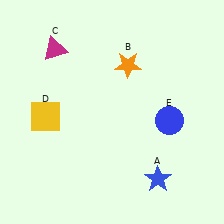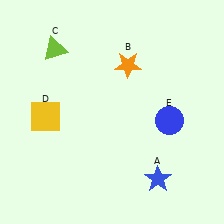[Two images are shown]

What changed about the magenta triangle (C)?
In Image 1, C is magenta. In Image 2, it changed to lime.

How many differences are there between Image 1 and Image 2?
There is 1 difference between the two images.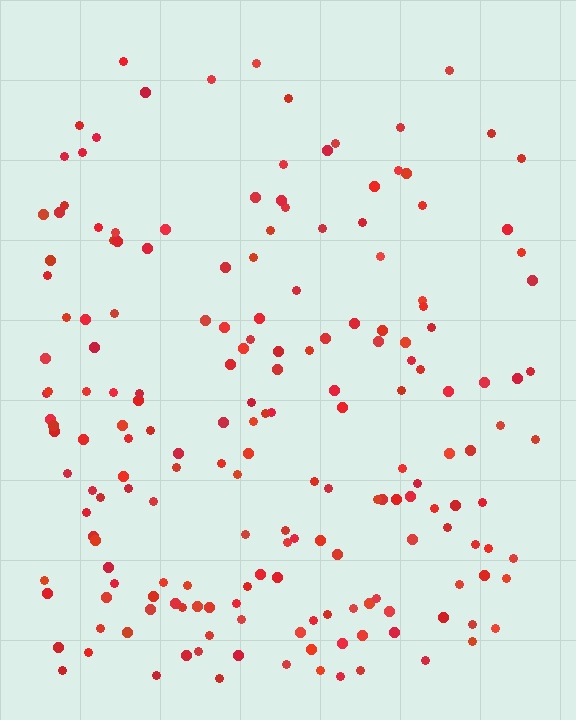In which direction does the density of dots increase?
From top to bottom, with the bottom side densest.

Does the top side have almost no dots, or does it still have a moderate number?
Still a moderate number, just noticeably fewer than the bottom.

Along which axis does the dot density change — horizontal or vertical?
Vertical.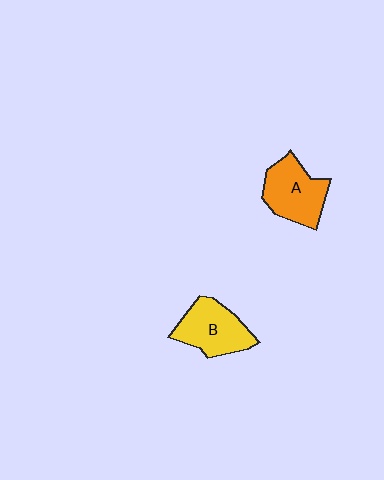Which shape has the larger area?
Shape A (orange).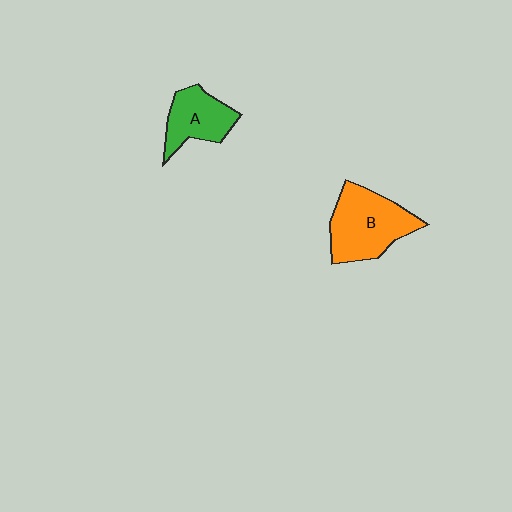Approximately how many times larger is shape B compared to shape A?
Approximately 1.5 times.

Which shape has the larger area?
Shape B (orange).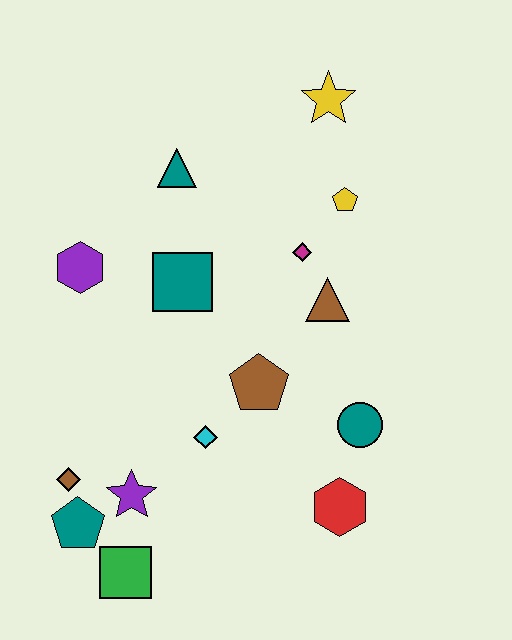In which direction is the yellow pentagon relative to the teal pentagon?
The yellow pentagon is above the teal pentagon.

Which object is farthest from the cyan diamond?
The yellow star is farthest from the cyan diamond.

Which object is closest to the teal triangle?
The teal square is closest to the teal triangle.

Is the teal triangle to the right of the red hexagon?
No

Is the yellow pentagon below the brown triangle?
No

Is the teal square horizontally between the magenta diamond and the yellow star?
No